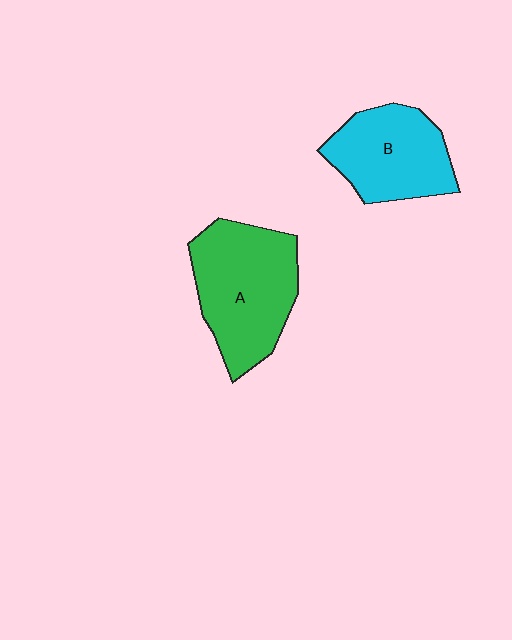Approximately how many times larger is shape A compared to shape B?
Approximately 1.3 times.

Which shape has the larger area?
Shape A (green).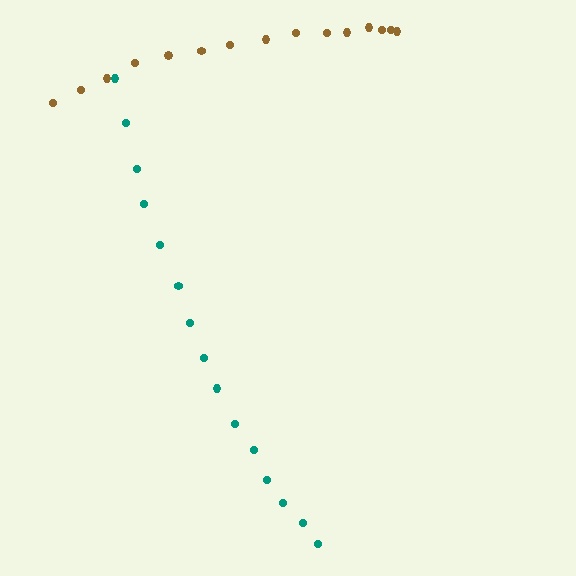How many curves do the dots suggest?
There are 2 distinct paths.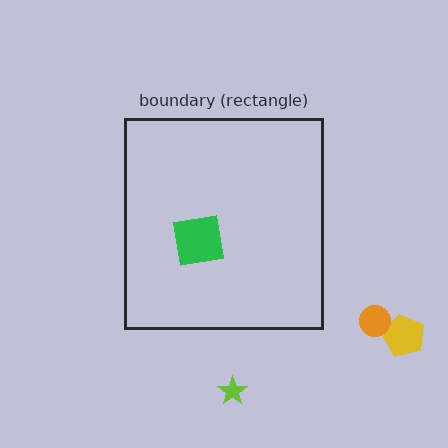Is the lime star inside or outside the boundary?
Outside.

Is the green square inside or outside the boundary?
Inside.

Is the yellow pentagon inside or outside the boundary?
Outside.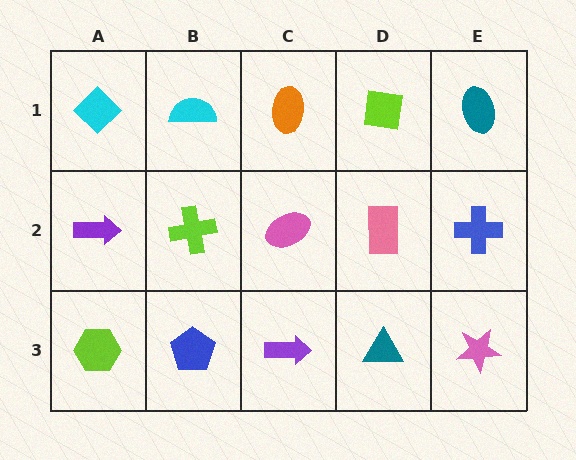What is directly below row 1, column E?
A blue cross.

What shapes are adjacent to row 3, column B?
A lime cross (row 2, column B), a lime hexagon (row 3, column A), a purple arrow (row 3, column C).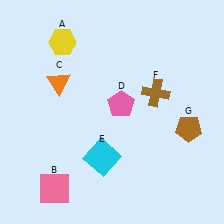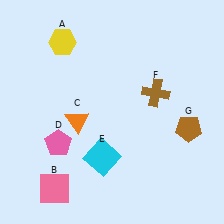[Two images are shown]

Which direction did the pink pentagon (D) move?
The pink pentagon (D) moved left.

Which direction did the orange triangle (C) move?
The orange triangle (C) moved down.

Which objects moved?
The objects that moved are: the orange triangle (C), the pink pentagon (D).